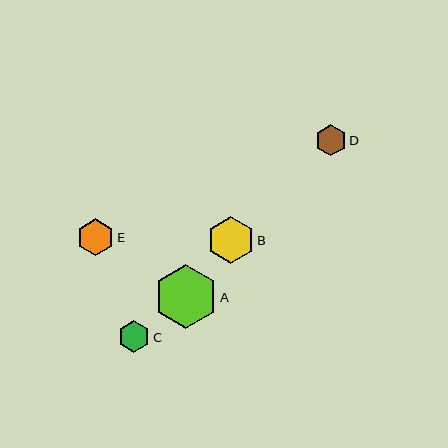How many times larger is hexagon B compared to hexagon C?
Hexagon B is approximately 1.5 times the size of hexagon C.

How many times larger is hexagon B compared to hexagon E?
Hexagon B is approximately 1.3 times the size of hexagon E.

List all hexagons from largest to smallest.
From largest to smallest: A, B, E, C, D.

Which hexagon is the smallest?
Hexagon D is the smallest with a size of approximately 31 pixels.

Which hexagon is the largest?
Hexagon A is the largest with a size of approximately 63 pixels.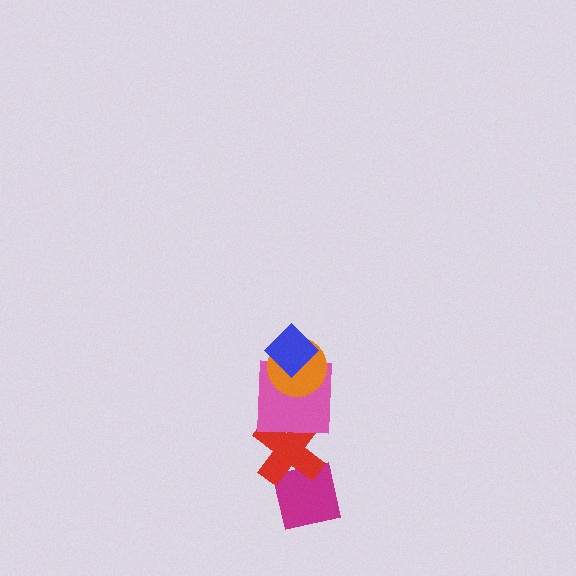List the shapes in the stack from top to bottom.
From top to bottom: the blue diamond, the orange circle, the pink square, the red cross, the magenta square.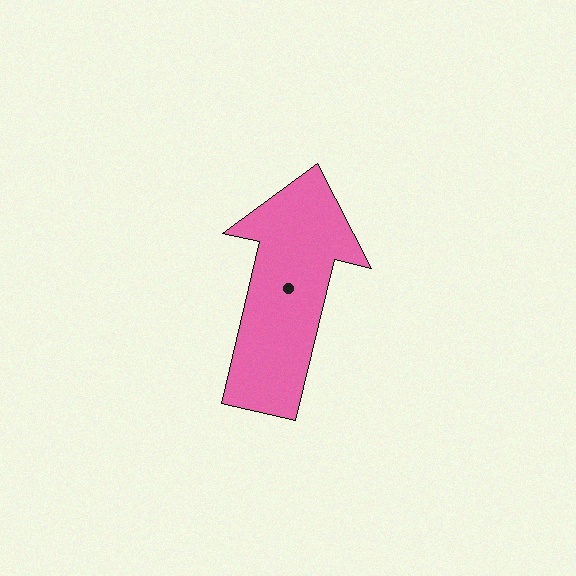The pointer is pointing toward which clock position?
Roughly 12 o'clock.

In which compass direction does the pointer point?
North.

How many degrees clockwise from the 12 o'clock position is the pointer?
Approximately 13 degrees.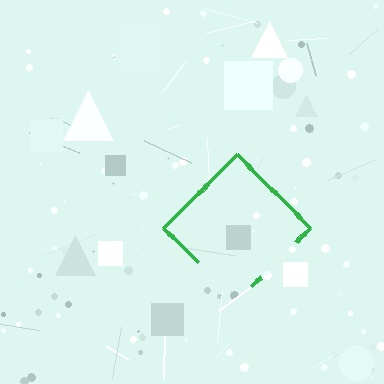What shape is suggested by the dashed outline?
The dashed outline suggests a diamond.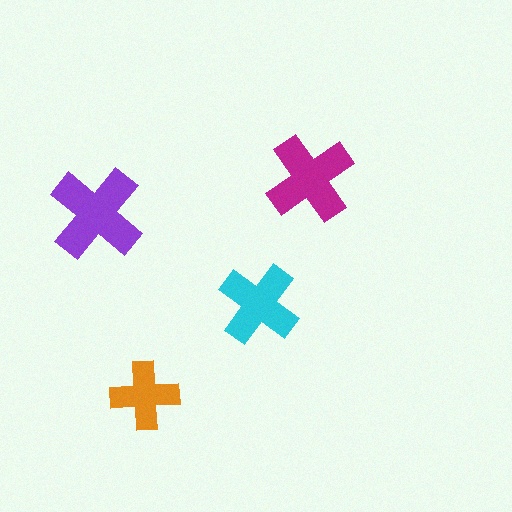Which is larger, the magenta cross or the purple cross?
The purple one.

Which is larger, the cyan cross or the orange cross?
The cyan one.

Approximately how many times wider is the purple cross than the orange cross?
About 1.5 times wider.